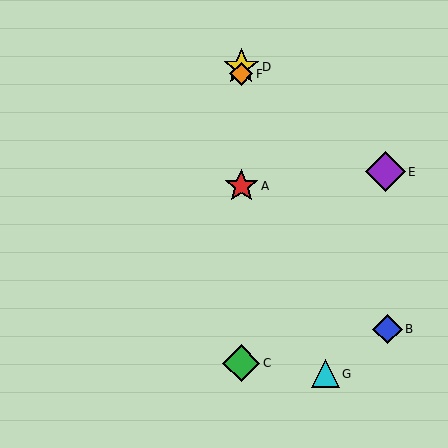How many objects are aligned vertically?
4 objects (A, C, D, F) are aligned vertically.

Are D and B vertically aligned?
No, D is at x≈241 and B is at x≈387.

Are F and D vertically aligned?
Yes, both are at x≈241.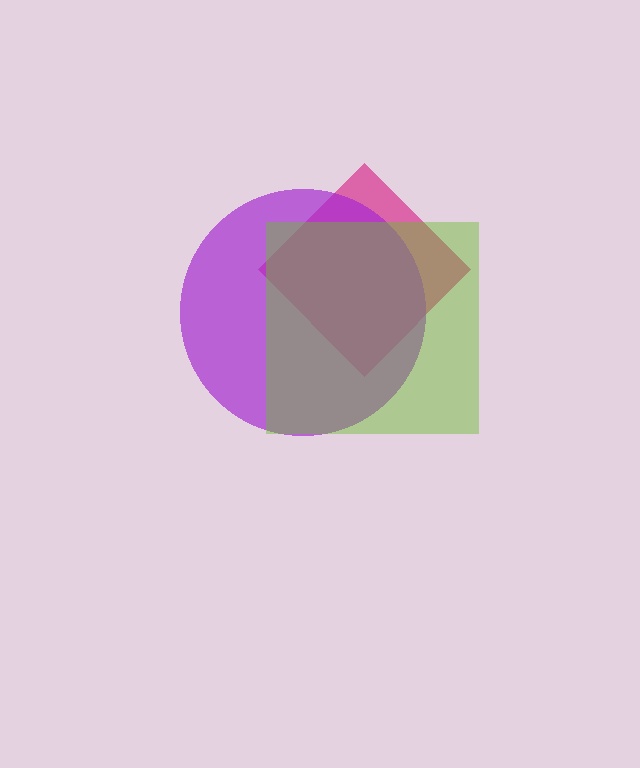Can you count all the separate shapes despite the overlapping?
Yes, there are 3 separate shapes.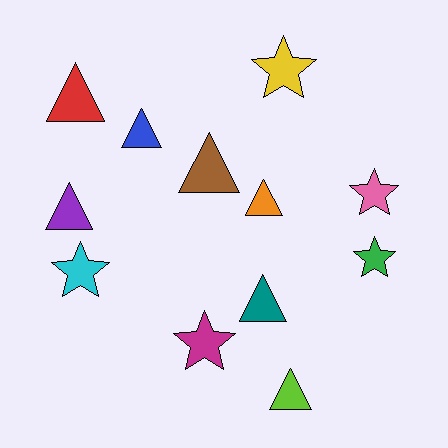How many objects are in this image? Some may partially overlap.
There are 12 objects.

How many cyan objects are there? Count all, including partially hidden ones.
There is 1 cyan object.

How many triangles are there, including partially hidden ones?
There are 7 triangles.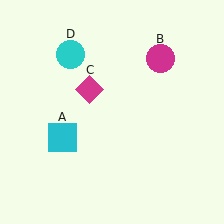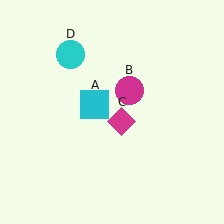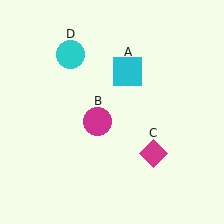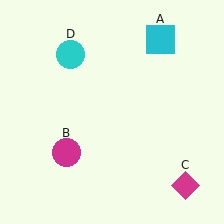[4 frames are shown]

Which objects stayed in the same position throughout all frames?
Cyan circle (object D) remained stationary.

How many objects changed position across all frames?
3 objects changed position: cyan square (object A), magenta circle (object B), magenta diamond (object C).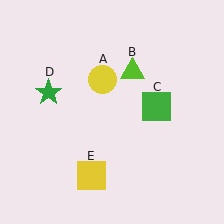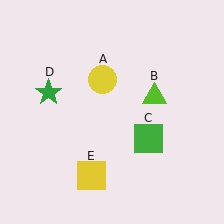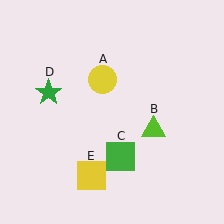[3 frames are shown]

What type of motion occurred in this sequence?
The lime triangle (object B), green square (object C) rotated clockwise around the center of the scene.